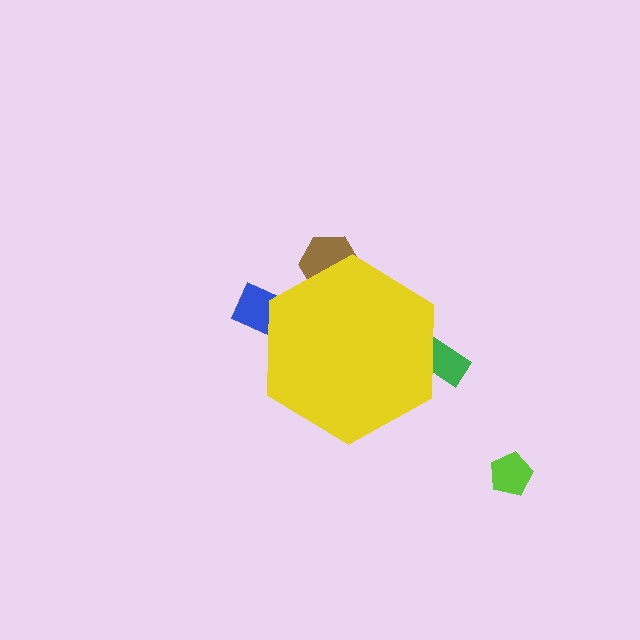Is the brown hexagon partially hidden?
Yes, the brown hexagon is partially hidden behind the yellow hexagon.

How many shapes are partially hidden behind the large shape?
3 shapes are partially hidden.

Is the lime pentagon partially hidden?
No, the lime pentagon is fully visible.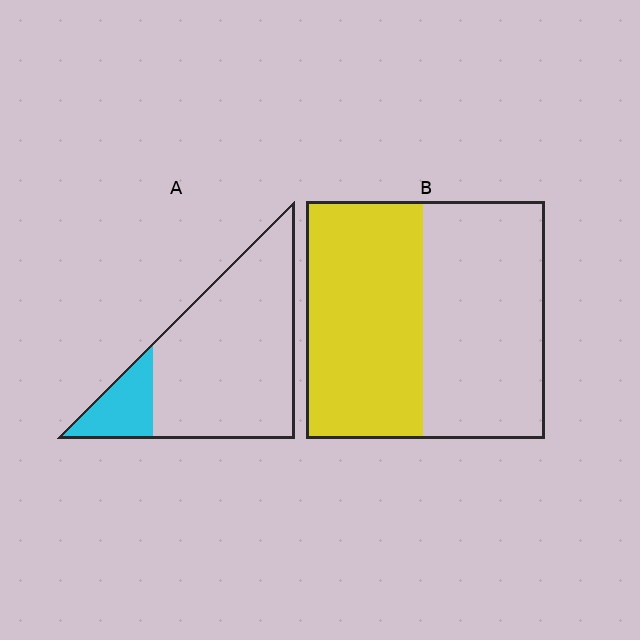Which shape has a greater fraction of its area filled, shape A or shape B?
Shape B.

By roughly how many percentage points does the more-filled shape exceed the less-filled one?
By roughly 35 percentage points (B over A).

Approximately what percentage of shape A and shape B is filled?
A is approximately 15% and B is approximately 50%.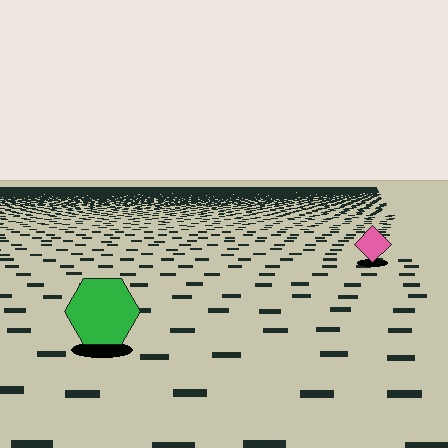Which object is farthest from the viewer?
The pink diamond is farthest from the viewer. It appears smaller and the ground texture around it is denser.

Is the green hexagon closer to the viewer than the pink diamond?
Yes. The green hexagon is closer — you can tell from the texture gradient: the ground texture is coarser near it.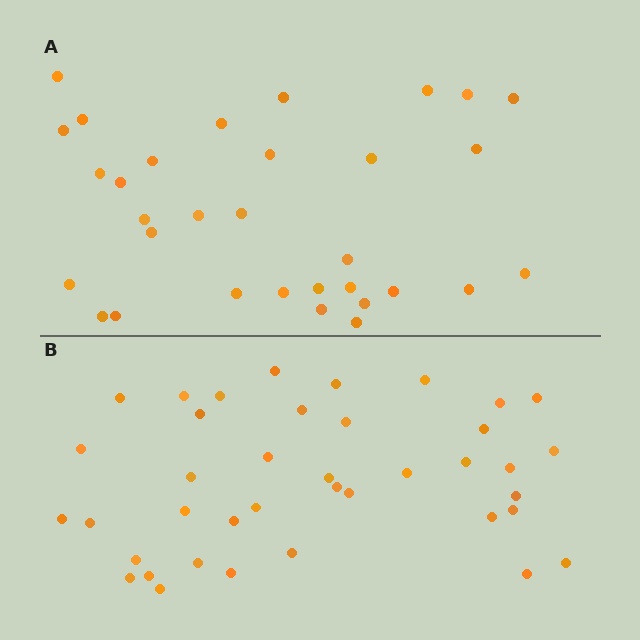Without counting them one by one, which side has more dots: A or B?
Region B (the bottom region) has more dots.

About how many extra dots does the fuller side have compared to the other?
Region B has roughly 8 or so more dots than region A.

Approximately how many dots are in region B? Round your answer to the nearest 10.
About 40 dots. (The exact count is 39, which rounds to 40.)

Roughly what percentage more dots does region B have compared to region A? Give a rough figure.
About 20% more.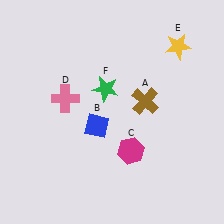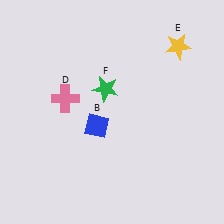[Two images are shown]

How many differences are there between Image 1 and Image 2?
There are 2 differences between the two images.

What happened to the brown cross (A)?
The brown cross (A) was removed in Image 2. It was in the top-right area of Image 1.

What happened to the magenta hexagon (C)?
The magenta hexagon (C) was removed in Image 2. It was in the bottom-right area of Image 1.